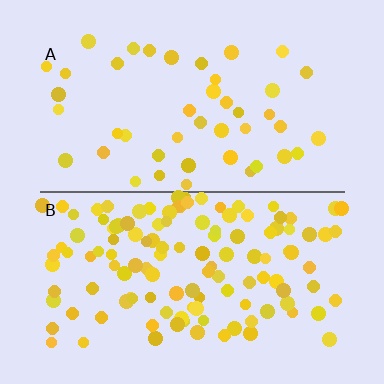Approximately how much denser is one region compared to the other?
Approximately 2.8× — region B over region A.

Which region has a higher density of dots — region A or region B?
B (the bottom).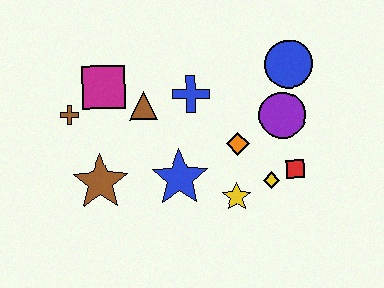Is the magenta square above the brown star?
Yes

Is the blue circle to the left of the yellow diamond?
No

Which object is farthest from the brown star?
The blue circle is farthest from the brown star.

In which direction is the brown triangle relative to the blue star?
The brown triangle is above the blue star.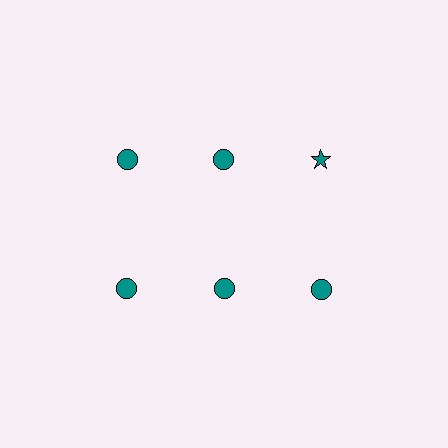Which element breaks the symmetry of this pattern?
The teal star in the top row, center column breaks the symmetry. All other shapes are teal circles.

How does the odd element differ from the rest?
It has a different shape: star instead of circle.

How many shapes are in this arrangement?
There are 6 shapes arranged in a grid pattern.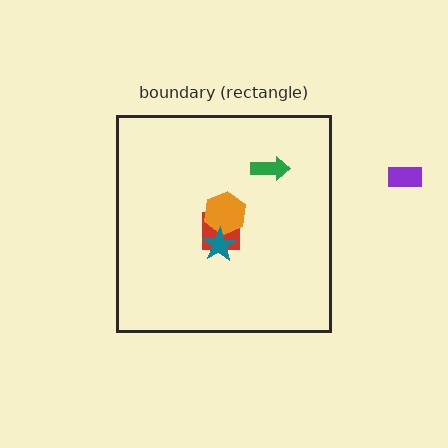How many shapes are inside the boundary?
5 inside, 1 outside.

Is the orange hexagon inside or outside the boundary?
Inside.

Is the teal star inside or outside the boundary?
Inside.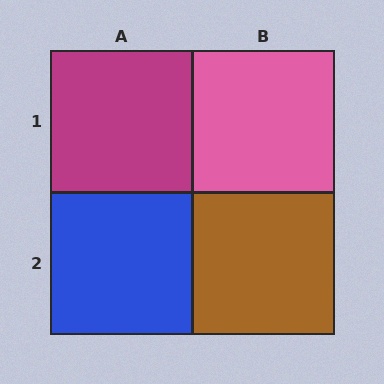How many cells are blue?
1 cell is blue.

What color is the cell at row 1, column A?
Magenta.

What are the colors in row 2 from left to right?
Blue, brown.